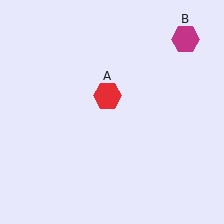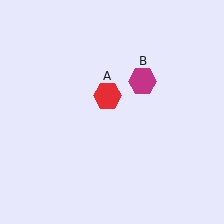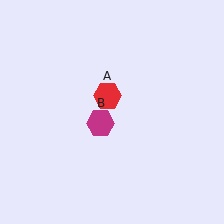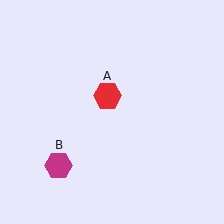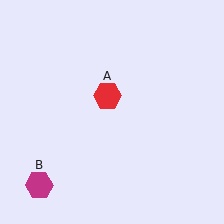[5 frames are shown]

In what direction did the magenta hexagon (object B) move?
The magenta hexagon (object B) moved down and to the left.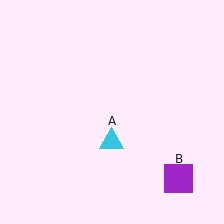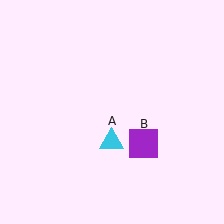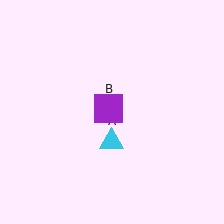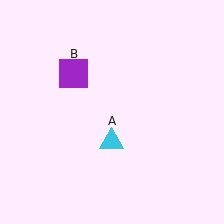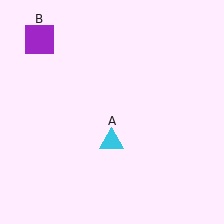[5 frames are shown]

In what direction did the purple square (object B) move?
The purple square (object B) moved up and to the left.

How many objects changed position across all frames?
1 object changed position: purple square (object B).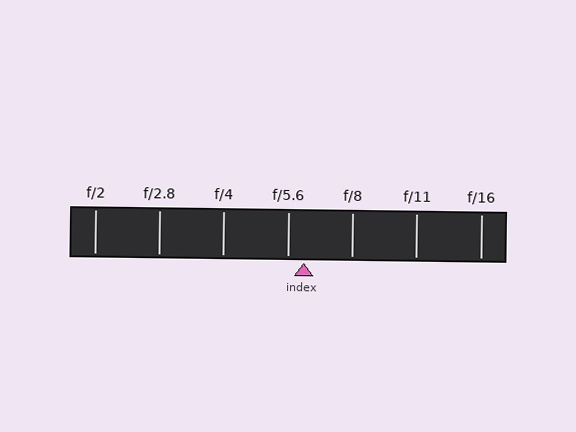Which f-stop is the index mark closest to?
The index mark is closest to f/5.6.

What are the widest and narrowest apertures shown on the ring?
The widest aperture shown is f/2 and the narrowest is f/16.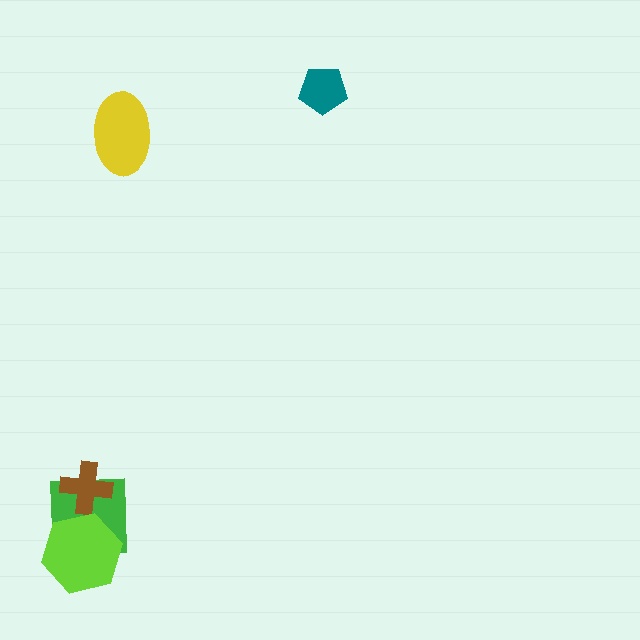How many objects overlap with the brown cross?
1 object overlaps with the brown cross.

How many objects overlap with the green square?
2 objects overlap with the green square.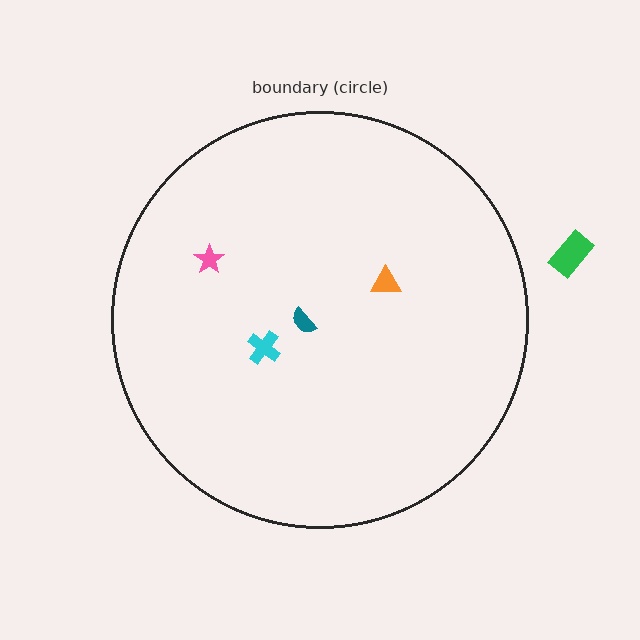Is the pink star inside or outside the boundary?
Inside.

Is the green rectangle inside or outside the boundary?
Outside.